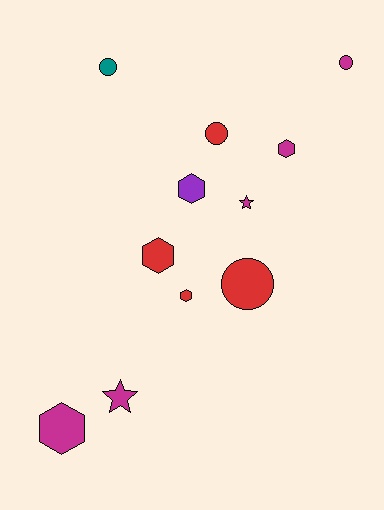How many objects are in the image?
There are 11 objects.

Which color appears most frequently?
Magenta, with 5 objects.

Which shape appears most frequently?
Hexagon, with 5 objects.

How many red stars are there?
There are no red stars.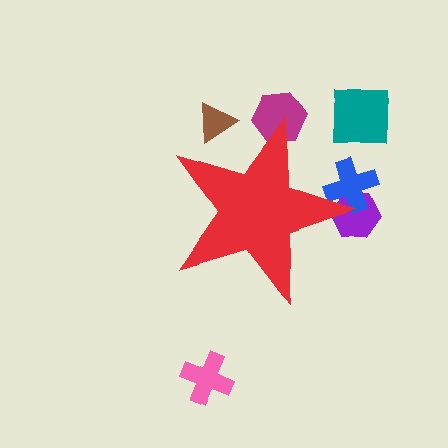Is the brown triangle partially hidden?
Yes, the brown triangle is partially hidden behind the red star.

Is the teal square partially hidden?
No, the teal square is fully visible.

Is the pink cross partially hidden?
No, the pink cross is fully visible.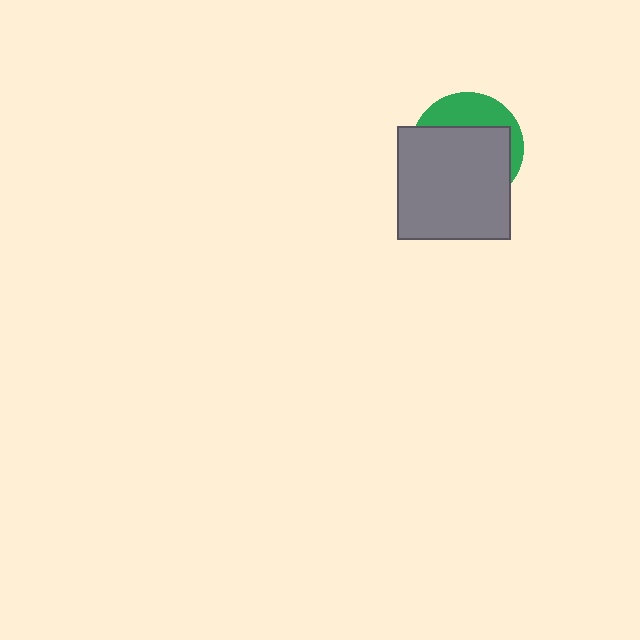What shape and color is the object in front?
The object in front is a gray square.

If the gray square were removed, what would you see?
You would see the complete green circle.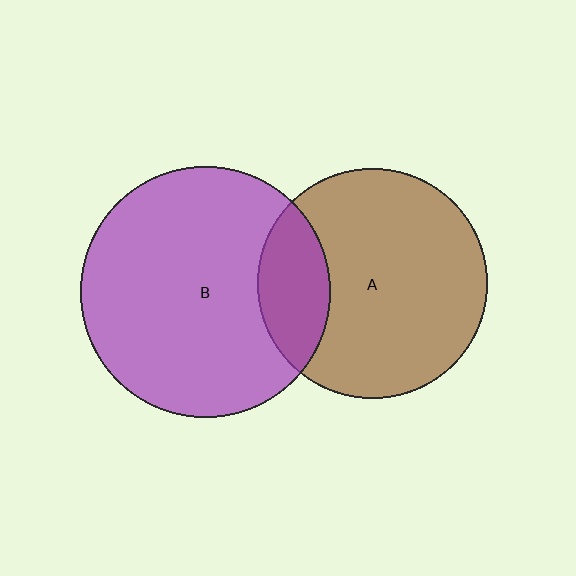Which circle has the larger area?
Circle B (purple).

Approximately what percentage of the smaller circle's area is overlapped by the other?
Approximately 20%.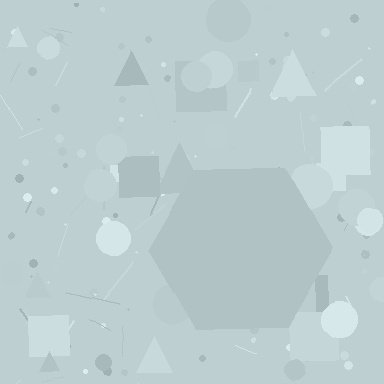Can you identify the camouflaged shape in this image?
The camouflaged shape is a hexagon.